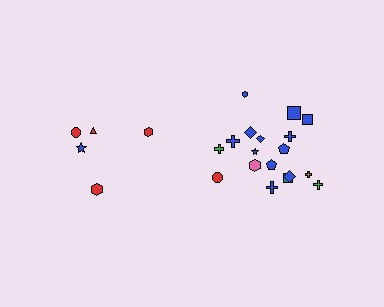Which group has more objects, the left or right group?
The right group.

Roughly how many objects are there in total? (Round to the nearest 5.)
Roughly 25 objects in total.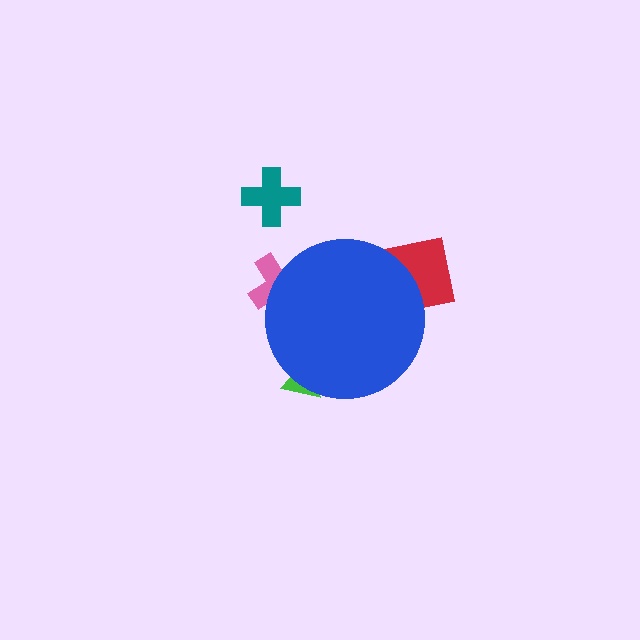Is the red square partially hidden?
Yes, the red square is partially hidden behind the blue circle.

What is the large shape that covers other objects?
A blue circle.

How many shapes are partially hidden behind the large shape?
3 shapes are partially hidden.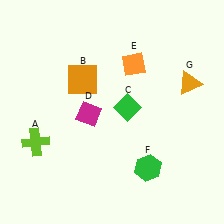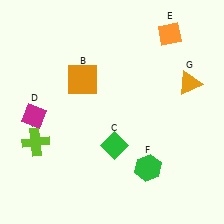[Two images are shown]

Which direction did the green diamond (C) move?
The green diamond (C) moved down.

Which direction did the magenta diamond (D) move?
The magenta diamond (D) moved left.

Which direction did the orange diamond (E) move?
The orange diamond (E) moved right.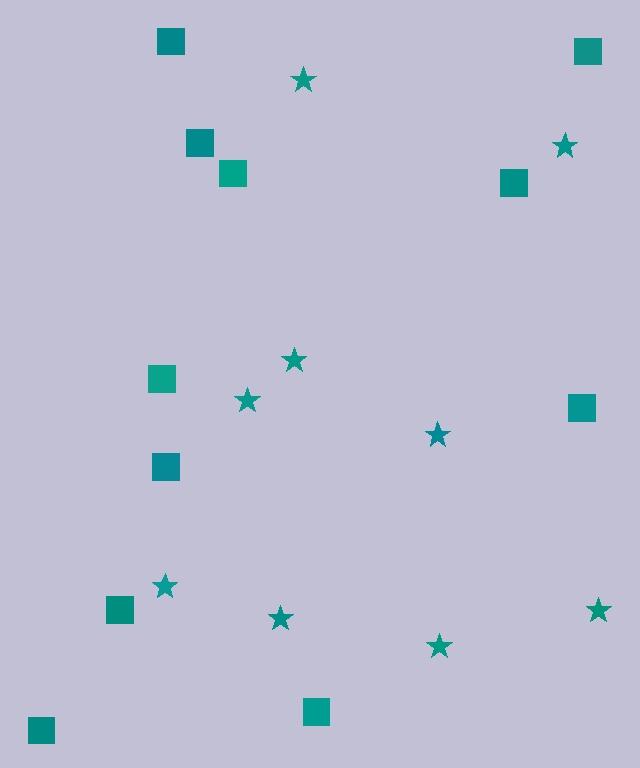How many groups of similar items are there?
There are 2 groups: one group of stars (9) and one group of squares (11).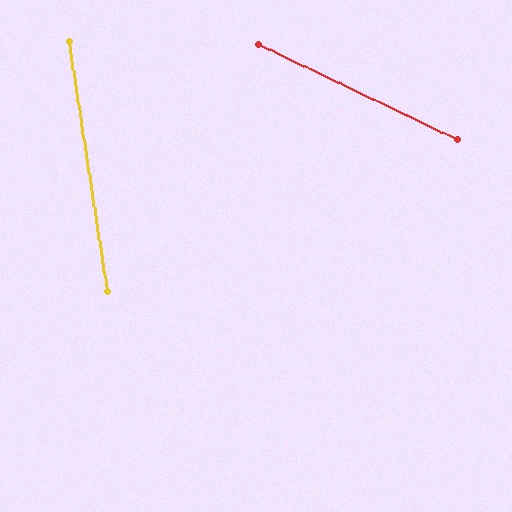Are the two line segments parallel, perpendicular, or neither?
Neither parallel nor perpendicular — they differ by about 56°.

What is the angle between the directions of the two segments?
Approximately 56 degrees.